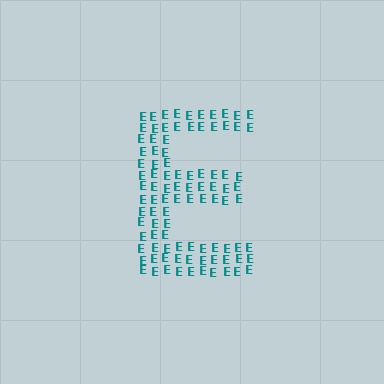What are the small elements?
The small elements are letter E's.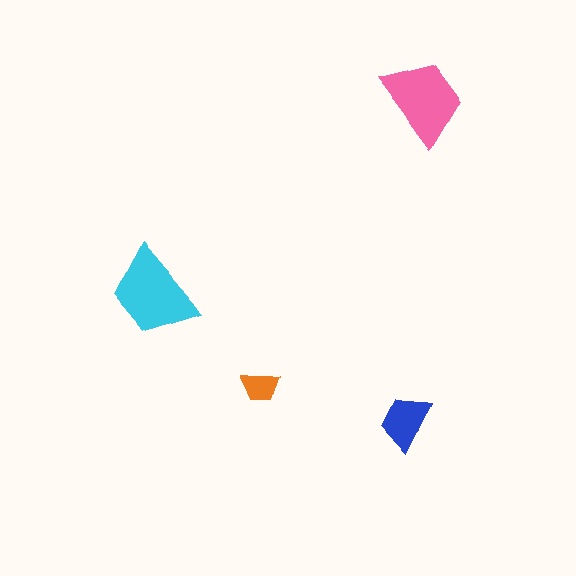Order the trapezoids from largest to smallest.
the cyan one, the pink one, the blue one, the orange one.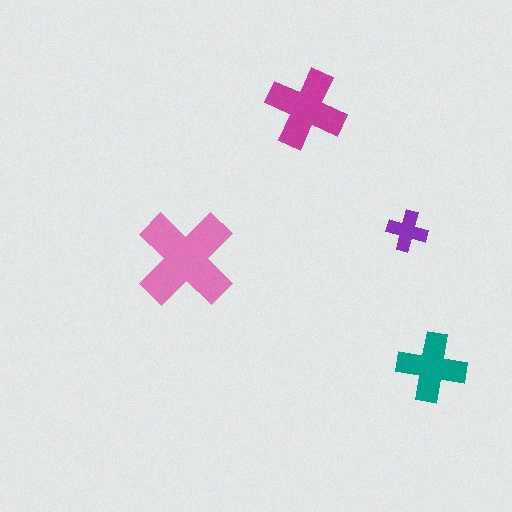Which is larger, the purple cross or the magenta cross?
The magenta one.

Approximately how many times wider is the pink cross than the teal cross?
About 1.5 times wider.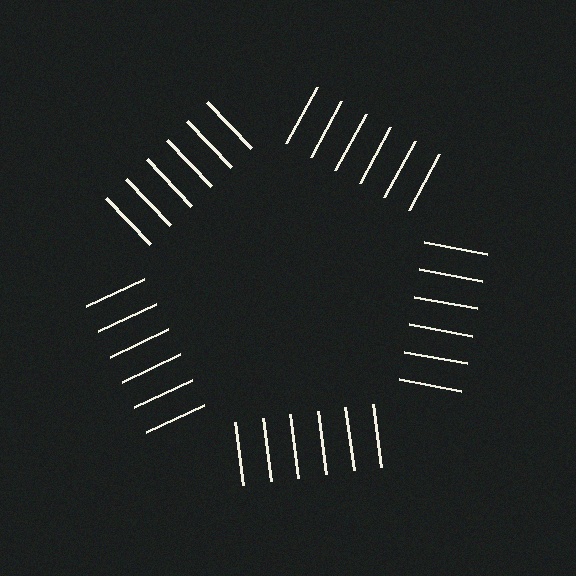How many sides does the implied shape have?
5 sides — the line-ends trace a pentagon.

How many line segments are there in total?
30 — 6 along each of the 5 edges.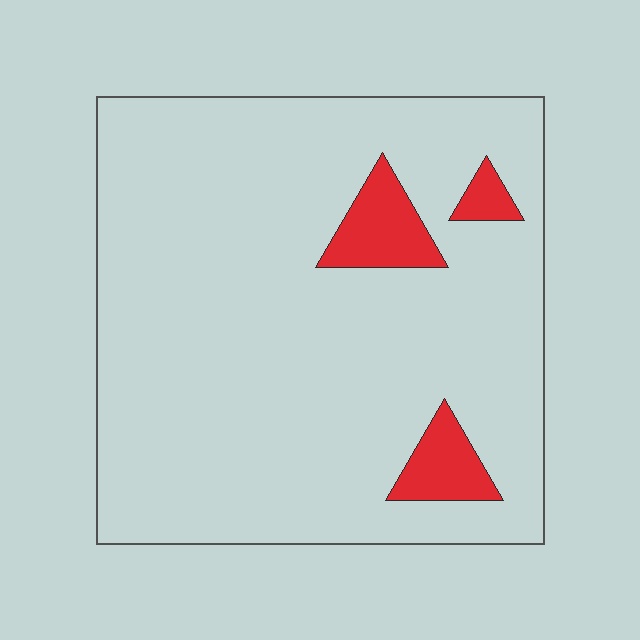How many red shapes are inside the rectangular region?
3.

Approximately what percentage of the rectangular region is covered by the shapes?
Approximately 10%.